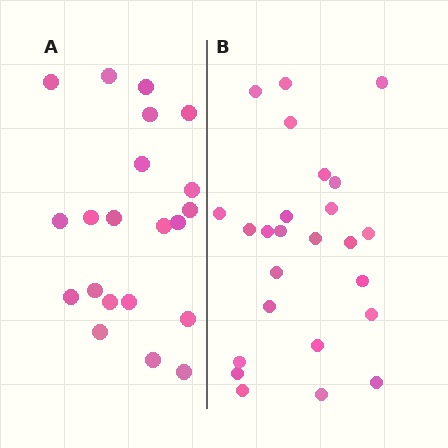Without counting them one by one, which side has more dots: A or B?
Region B (the right region) has more dots.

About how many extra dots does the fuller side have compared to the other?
Region B has about 4 more dots than region A.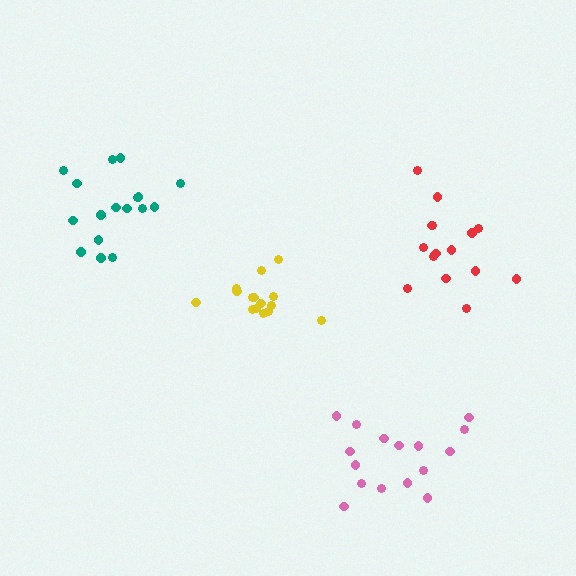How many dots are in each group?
Group 1: 15 dots, Group 2: 16 dots, Group 3: 15 dots, Group 4: 17 dots (63 total).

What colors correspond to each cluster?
The clusters are colored: yellow, pink, red, teal.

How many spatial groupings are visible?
There are 4 spatial groupings.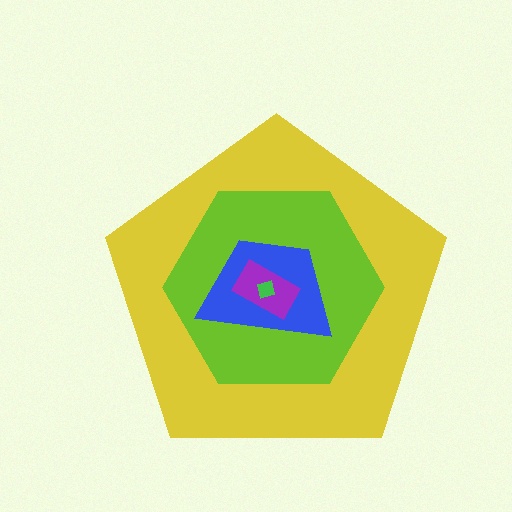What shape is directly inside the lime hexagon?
The blue trapezoid.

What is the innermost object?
The green square.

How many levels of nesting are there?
5.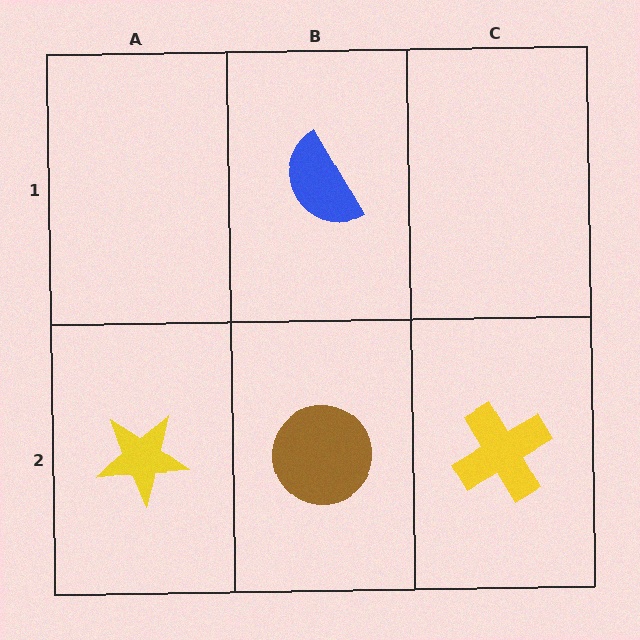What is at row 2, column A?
A yellow star.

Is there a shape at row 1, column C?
No, that cell is empty.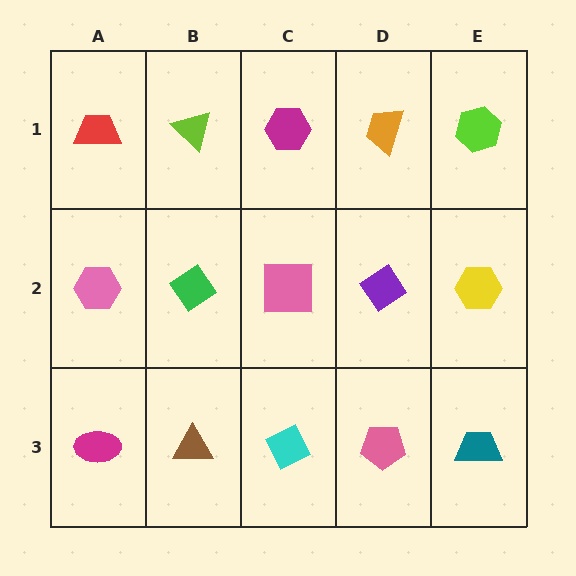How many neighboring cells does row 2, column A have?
3.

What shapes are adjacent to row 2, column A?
A red trapezoid (row 1, column A), a magenta ellipse (row 3, column A), a green diamond (row 2, column B).